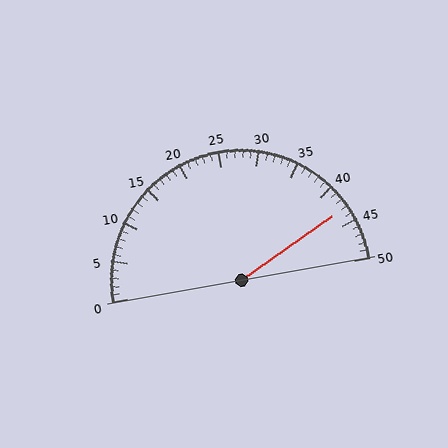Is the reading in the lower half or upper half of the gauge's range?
The reading is in the upper half of the range (0 to 50).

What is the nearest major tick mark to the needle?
The nearest major tick mark is 45.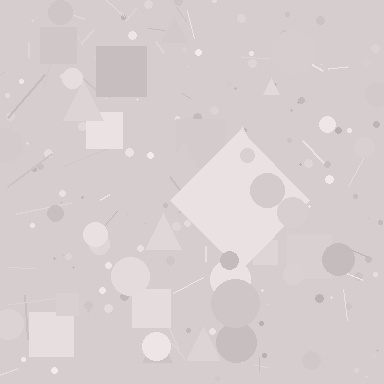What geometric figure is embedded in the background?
A diamond is embedded in the background.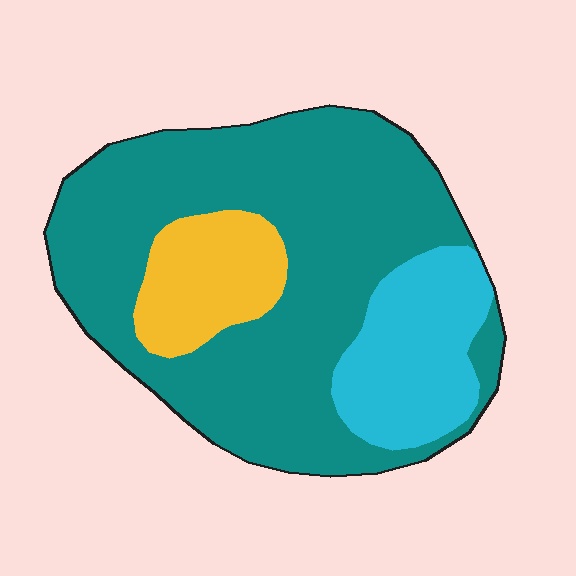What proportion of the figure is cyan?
Cyan takes up about one sixth (1/6) of the figure.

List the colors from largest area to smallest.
From largest to smallest: teal, cyan, yellow.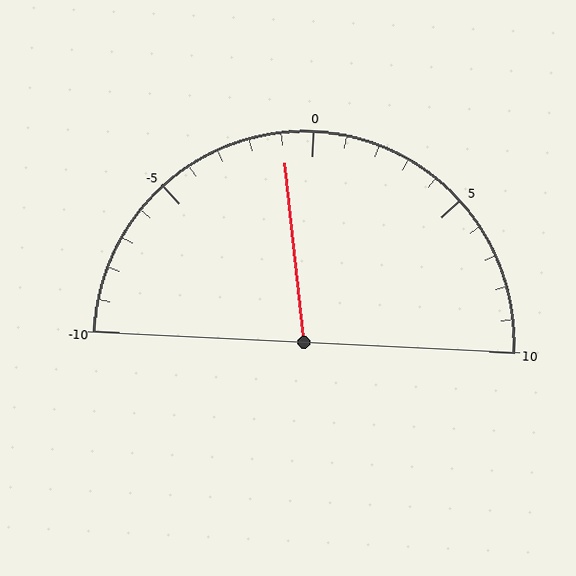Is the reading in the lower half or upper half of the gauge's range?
The reading is in the lower half of the range (-10 to 10).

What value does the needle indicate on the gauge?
The needle indicates approximately -1.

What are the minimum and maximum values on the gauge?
The gauge ranges from -10 to 10.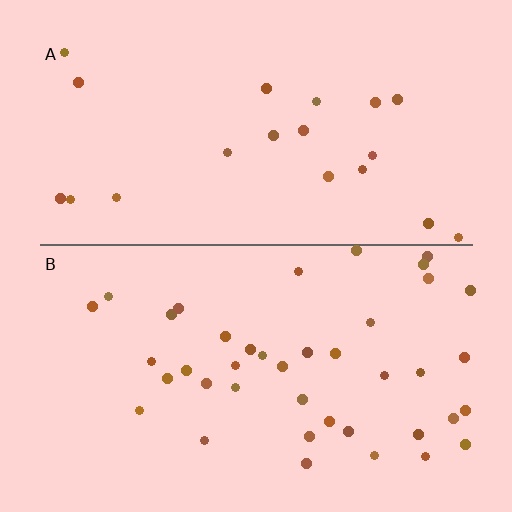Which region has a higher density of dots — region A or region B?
B (the bottom).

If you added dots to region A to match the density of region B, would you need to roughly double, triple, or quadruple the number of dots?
Approximately double.